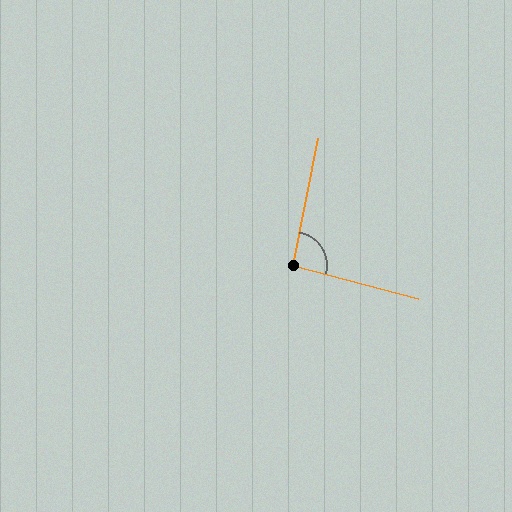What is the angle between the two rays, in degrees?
Approximately 94 degrees.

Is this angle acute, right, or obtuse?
It is approximately a right angle.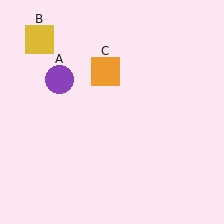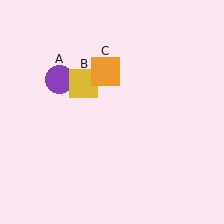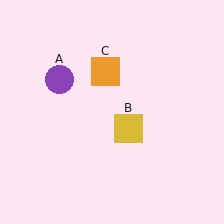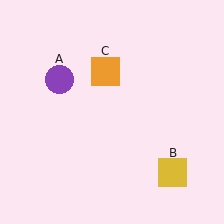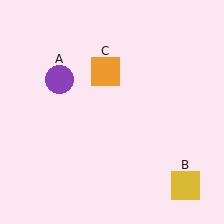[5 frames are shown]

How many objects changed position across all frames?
1 object changed position: yellow square (object B).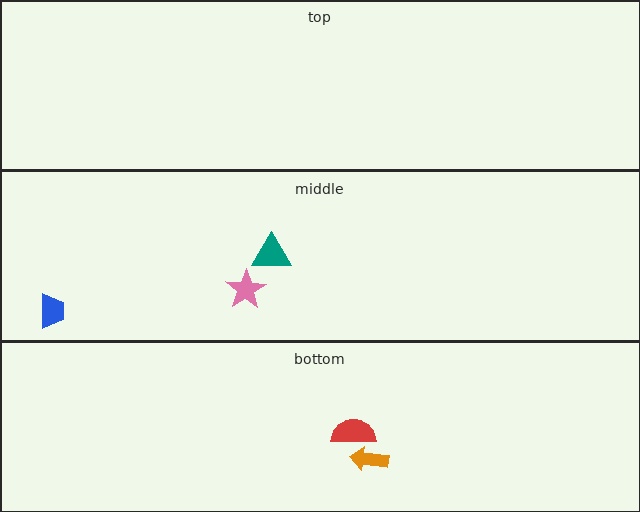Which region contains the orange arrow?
The bottom region.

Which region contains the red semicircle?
The bottom region.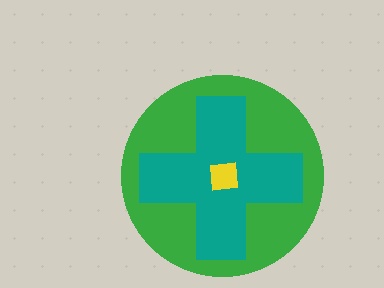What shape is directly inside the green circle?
The teal cross.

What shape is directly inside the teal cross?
The yellow square.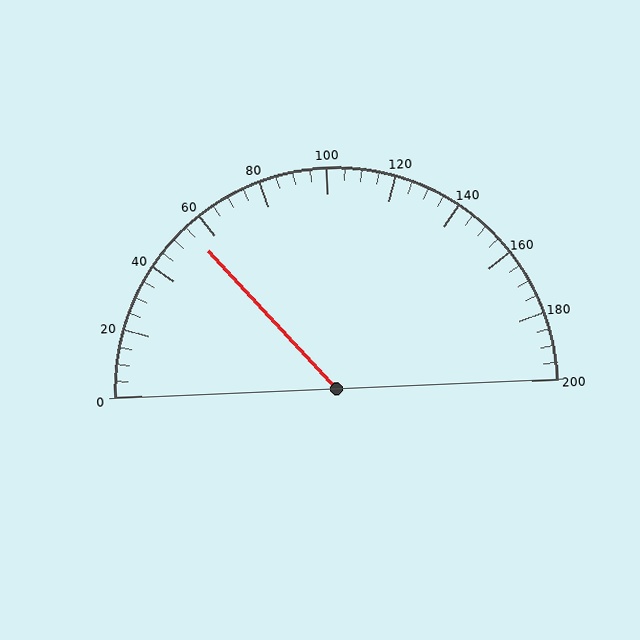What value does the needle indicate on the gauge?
The needle indicates approximately 55.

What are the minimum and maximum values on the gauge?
The gauge ranges from 0 to 200.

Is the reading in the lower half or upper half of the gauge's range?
The reading is in the lower half of the range (0 to 200).